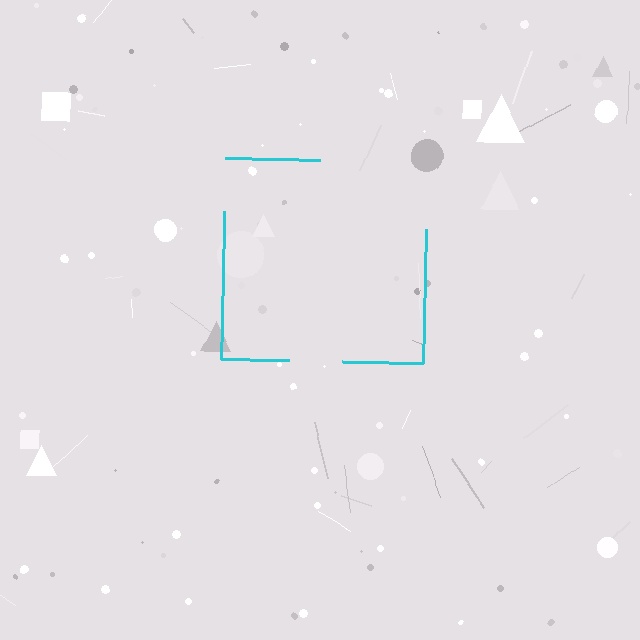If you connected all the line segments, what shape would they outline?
They would outline a square.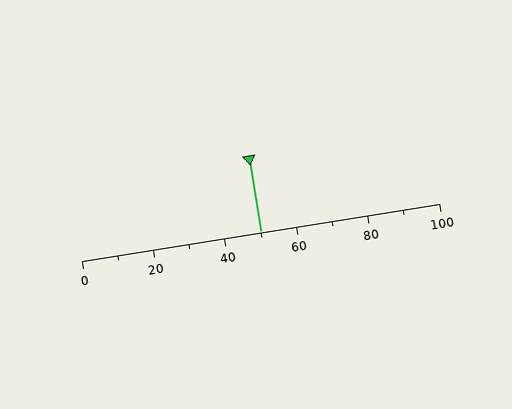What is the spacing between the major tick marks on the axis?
The major ticks are spaced 20 apart.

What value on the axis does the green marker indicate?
The marker indicates approximately 50.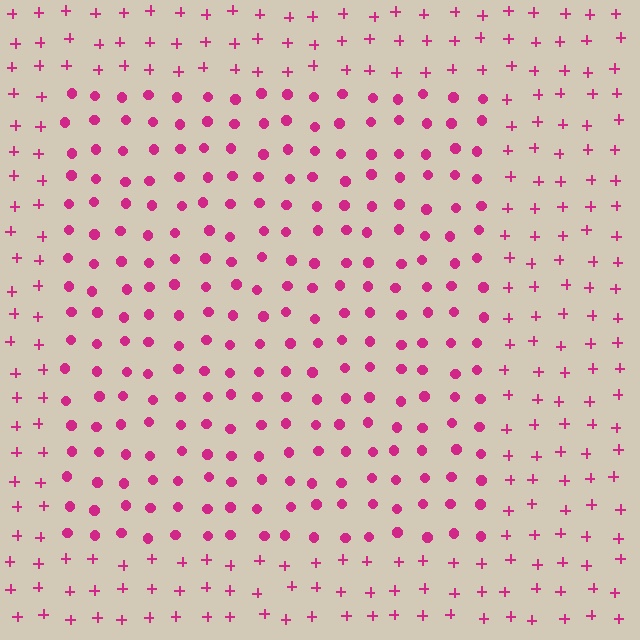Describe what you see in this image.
The image is filled with small magenta elements arranged in a uniform grid. A rectangle-shaped region contains circles, while the surrounding area contains plus signs. The boundary is defined purely by the change in element shape.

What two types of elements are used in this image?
The image uses circles inside the rectangle region and plus signs outside it.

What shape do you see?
I see a rectangle.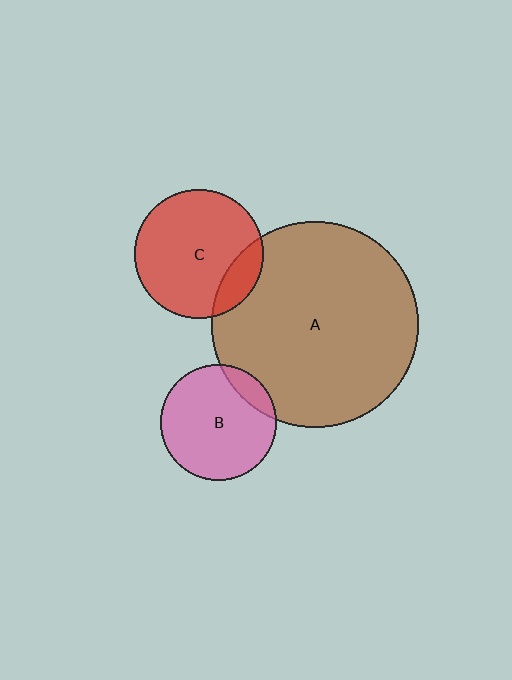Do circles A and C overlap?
Yes.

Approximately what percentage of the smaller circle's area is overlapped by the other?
Approximately 15%.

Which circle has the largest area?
Circle A (brown).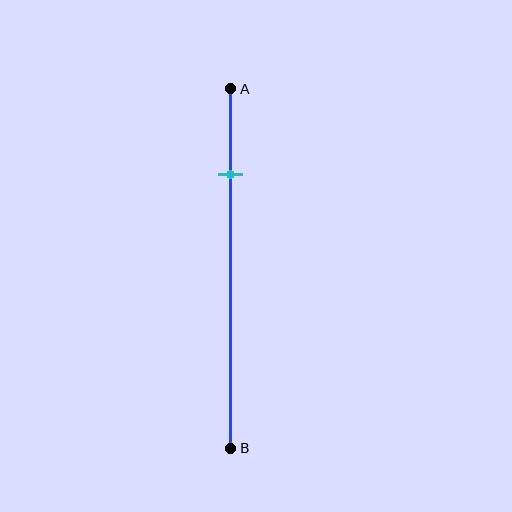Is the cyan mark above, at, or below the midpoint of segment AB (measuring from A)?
The cyan mark is above the midpoint of segment AB.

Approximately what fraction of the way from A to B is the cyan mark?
The cyan mark is approximately 25% of the way from A to B.